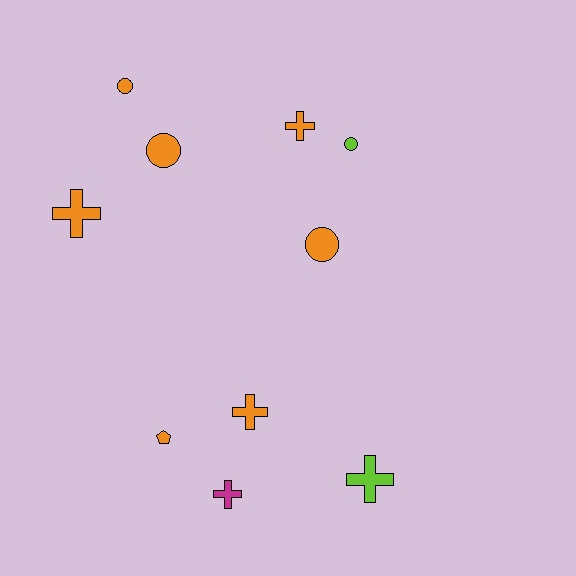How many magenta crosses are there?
There is 1 magenta cross.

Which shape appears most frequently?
Cross, with 5 objects.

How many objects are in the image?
There are 10 objects.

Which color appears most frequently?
Orange, with 7 objects.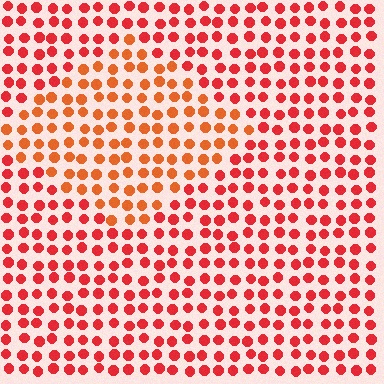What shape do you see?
I see a diamond.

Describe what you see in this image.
The image is filled with small red elements in a uniform arrangement. A diamond-shaped region is visible where the elements are tinted to a slightly different hue, forming a subtle color boundary.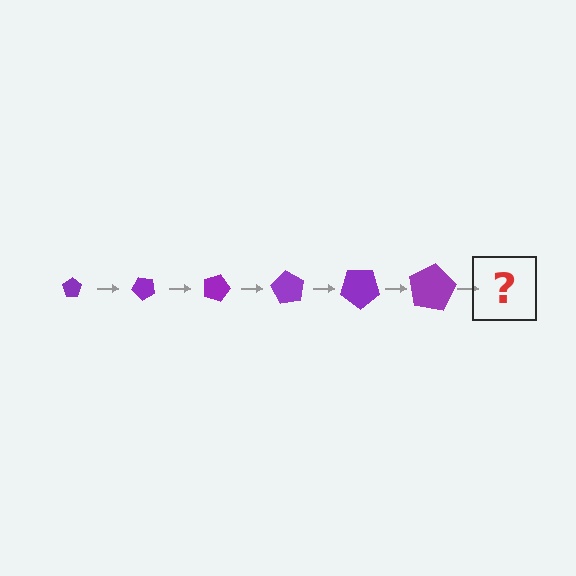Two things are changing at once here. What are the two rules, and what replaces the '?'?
The two rules are that the pentagon grows larger each step and it rotates 45 degrees each step. The '?' should be a pentagon, larger than the previous one and rotated 270 degrees from the start.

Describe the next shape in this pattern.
It should be a pentagon, larger than the previous one and rotated 270 degrees from the start.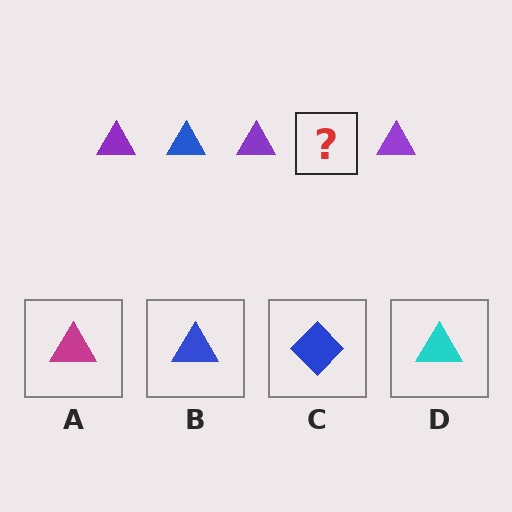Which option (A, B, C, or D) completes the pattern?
B.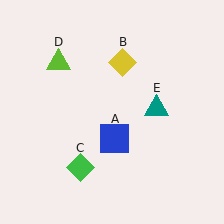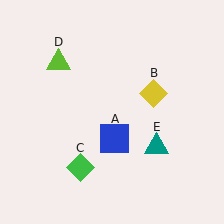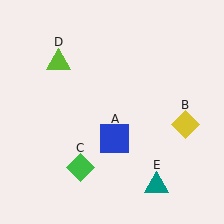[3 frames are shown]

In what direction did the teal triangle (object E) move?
The teal triangle (object E) moved down.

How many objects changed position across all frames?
2 objects changed position: yellow diamond (object B), teal triangle (object E).